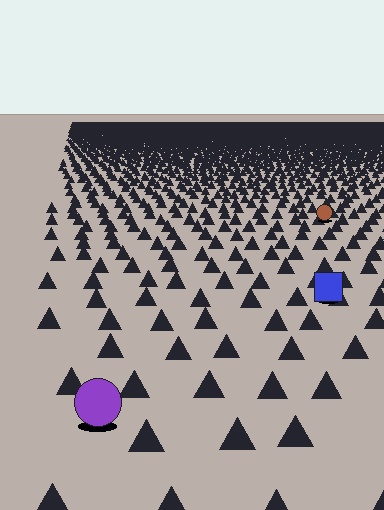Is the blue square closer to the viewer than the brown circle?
Yes. The blue square is closer — you can tell from the texture gradient: the ground texture is coarser near it.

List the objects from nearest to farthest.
From nearest to farthest: the purple circle, the blue square, the brown circle.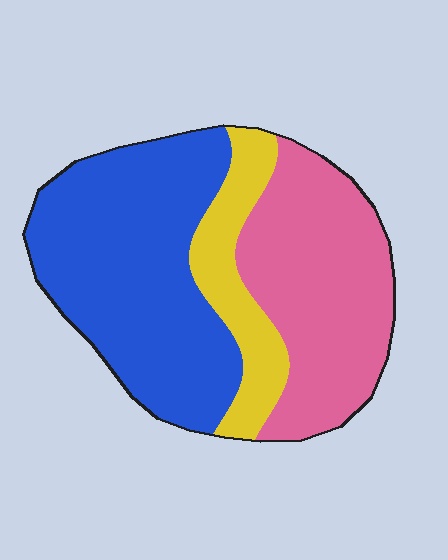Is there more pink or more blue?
Blue.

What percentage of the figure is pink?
Pink covers 36% of the figure.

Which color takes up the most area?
Blue, at roughly 50%.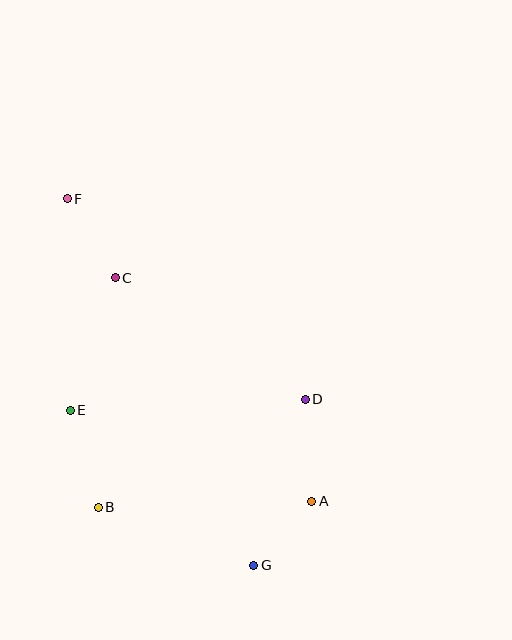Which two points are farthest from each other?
Points F and G are farthest from each other.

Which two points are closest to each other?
Points A and G are closest to each other.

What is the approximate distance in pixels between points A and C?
The distance between A and C is approximately 298 pixels.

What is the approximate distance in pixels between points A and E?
The distance between A and E is approximately 258 pixels.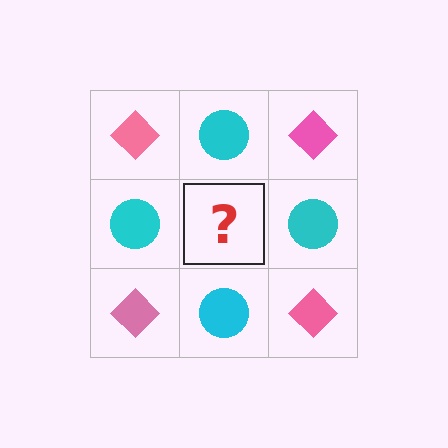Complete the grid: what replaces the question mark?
The question mark should be replaced with a pink diamond.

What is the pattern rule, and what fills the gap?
The rule is that it alternates pink diamond and cyan circle in a checkerboard pattern. The gap should be filled with a pink diamond.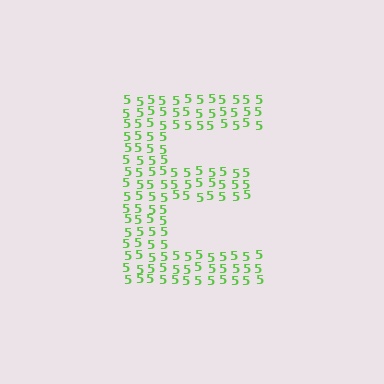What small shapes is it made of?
It is made of small digit 5's.